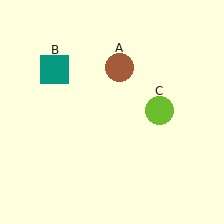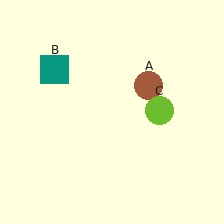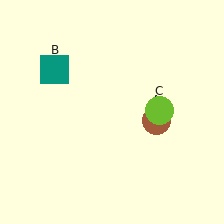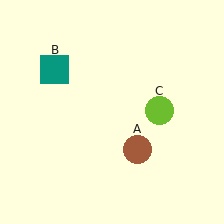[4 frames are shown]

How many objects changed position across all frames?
1 object changed position: brown circle (object A).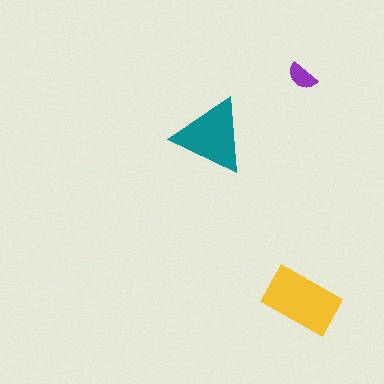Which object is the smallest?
The purple semicircle.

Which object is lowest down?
The yellow rectangle is bottommost.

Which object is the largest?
The yellow rectangle.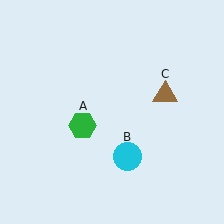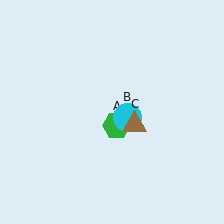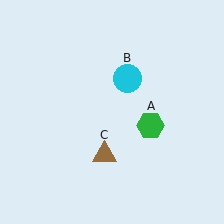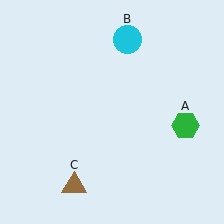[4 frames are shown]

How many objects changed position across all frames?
3 objects changed position: green hexagon (object A), cyan circle (object B), brown triangle (object C).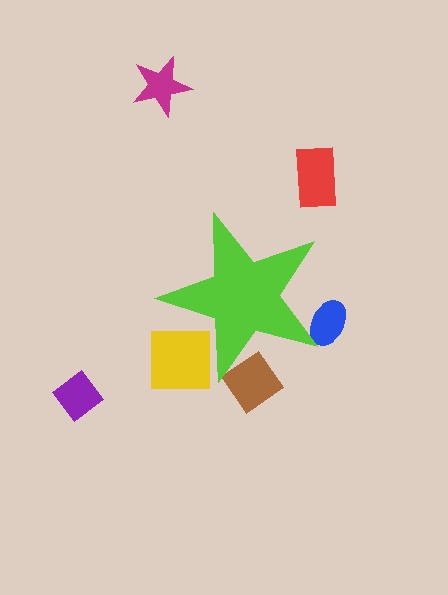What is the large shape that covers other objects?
A lime star.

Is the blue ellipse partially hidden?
Yes, the blue ellipse is partially hidden behind the lime star.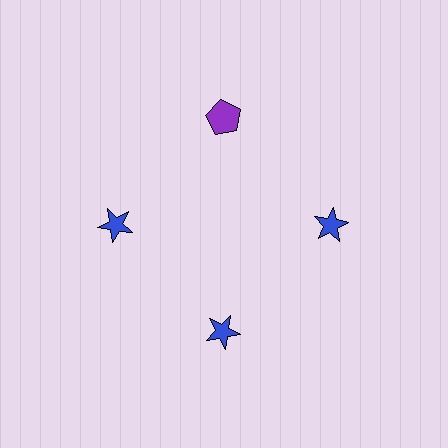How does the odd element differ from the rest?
It differs in both color (purple instead of blue) and shape (pentagon instead of star).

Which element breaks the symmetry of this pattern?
The purple pentagon at roughly the 12 o'clock position breaks the symmetry. All other shapes are blue stars.